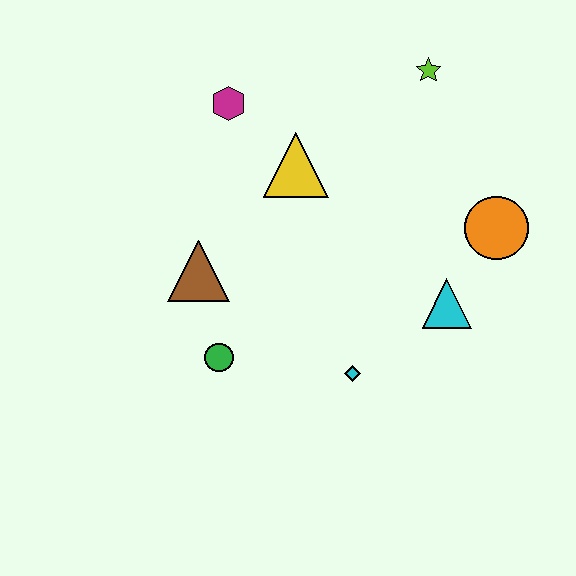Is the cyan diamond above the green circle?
No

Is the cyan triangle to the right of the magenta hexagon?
Yes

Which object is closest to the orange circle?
The cyan triangle is closest to the orange circle.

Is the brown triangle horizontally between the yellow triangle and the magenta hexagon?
No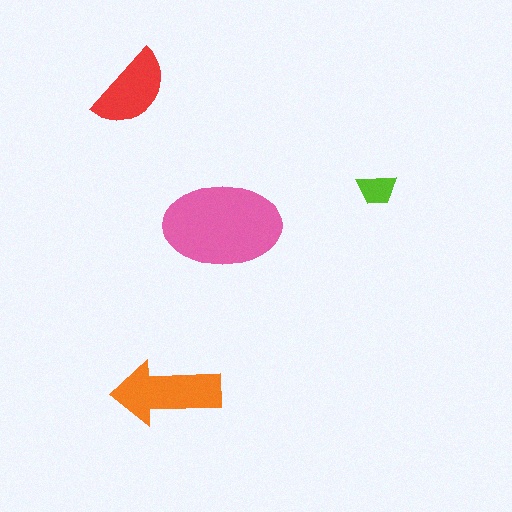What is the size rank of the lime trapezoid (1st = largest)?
4th.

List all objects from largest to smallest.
The pink ellipse, the orange arrow, the red semicircle, the lime trapezoid.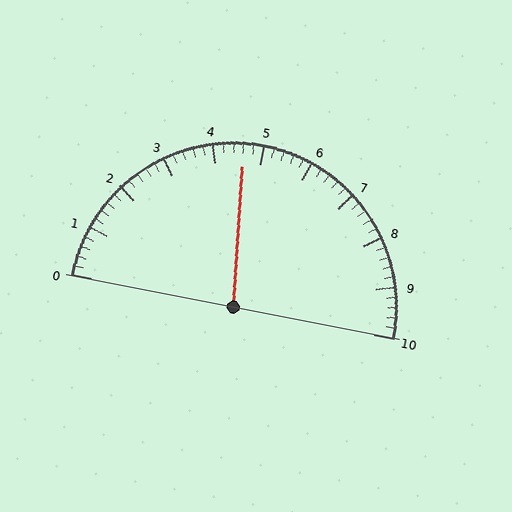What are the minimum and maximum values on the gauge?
The gauge ranges from 0 to 10.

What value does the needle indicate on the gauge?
The needle indicates approximately 4.6.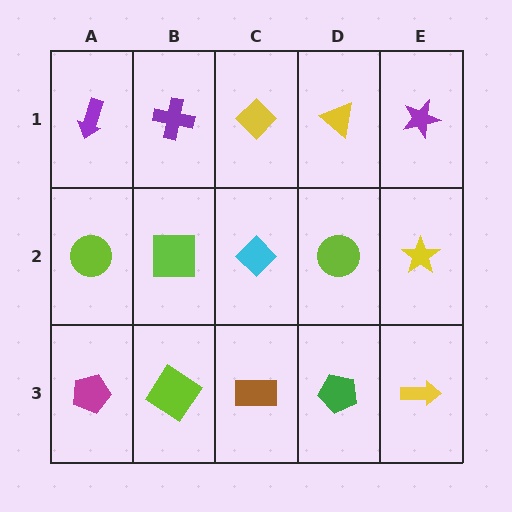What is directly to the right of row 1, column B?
A yellow diamond.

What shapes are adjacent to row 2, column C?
A yellow diamond (row 1, column C), a brown rectangle (row 3, column C), a lime square (row 2, column B), a lime circle (row 2, column D).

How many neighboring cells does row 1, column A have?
2.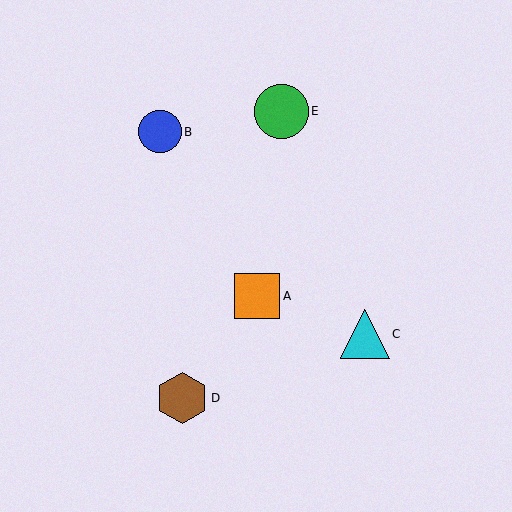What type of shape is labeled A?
Shape A is an orange square.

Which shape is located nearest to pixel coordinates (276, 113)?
The green circle (labeled E) at (281, 111) is nearest to that location.